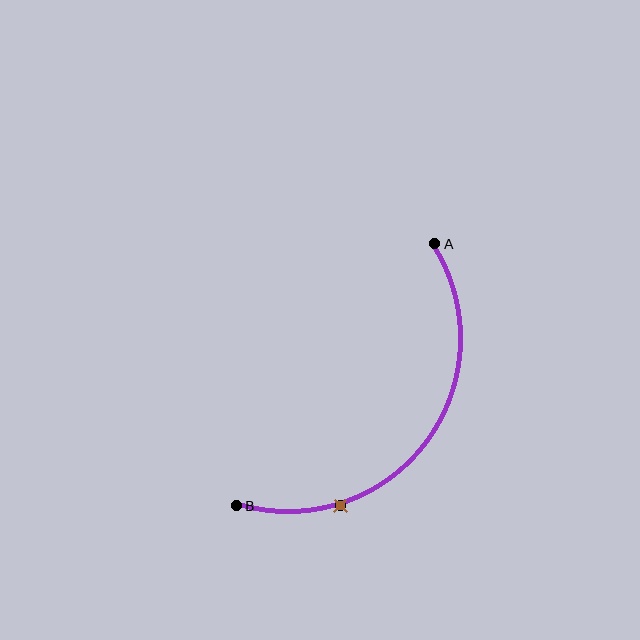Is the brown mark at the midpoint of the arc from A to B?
No. The brown mark lies on the arc but is closer to endpoint B. The arc midpoint would be at the point on the curve equidistant along the arc from both A and B.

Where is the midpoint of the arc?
The arc midpoint is the point on the curve farthest from the straight line joining A and B. It sits below and to the right of that line.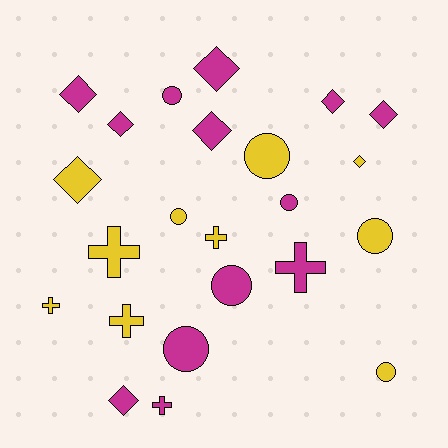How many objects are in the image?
There are 23 objects.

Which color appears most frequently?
Magenta, with 13 objects.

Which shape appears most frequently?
Diamond, with 9 objects.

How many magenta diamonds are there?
There are 7 magenta diamonds.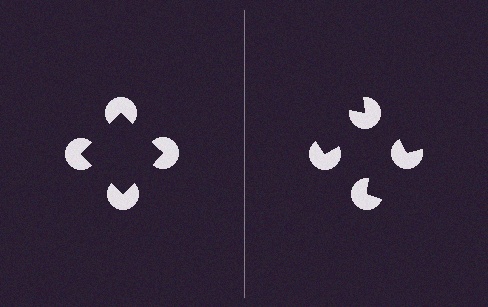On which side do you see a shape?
An illusory square appears on the left side. On the right side the wedge cuts are rotated, so no coherent shape forms.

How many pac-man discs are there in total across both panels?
8 — 4 on each side.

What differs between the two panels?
The pac-man discs are positioned identically on both sides; only the wedge orientations differ. On the left they align to a square; on the right they are misaligned.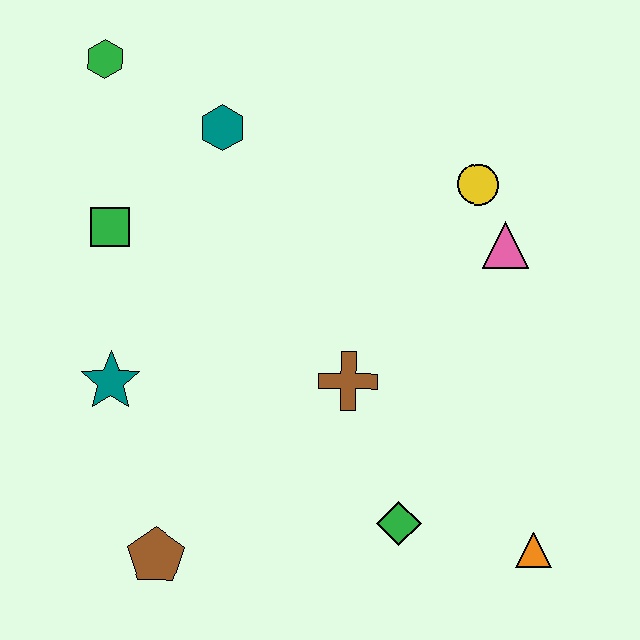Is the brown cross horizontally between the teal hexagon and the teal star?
No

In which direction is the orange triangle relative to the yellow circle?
The orange triangle is below the yellow circle.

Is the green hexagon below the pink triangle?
No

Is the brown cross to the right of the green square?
Yes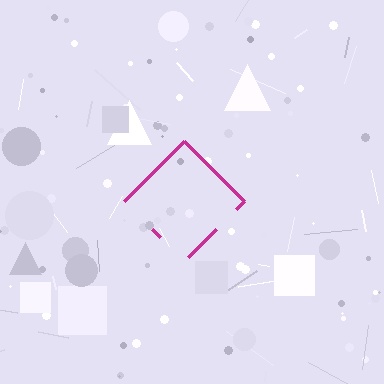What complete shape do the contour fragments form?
The contour fragments form a diamond.